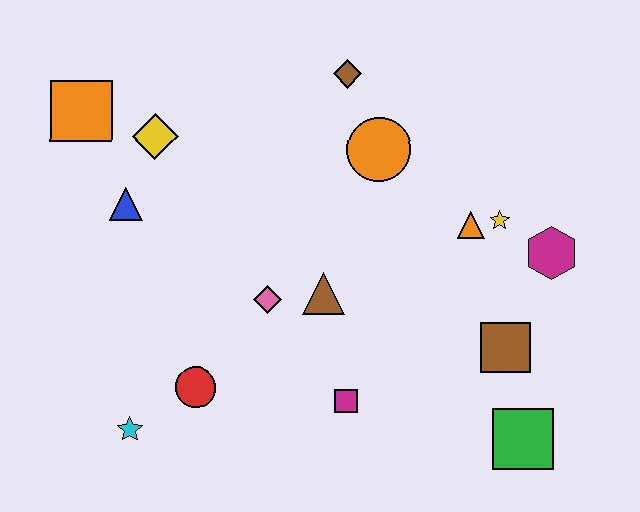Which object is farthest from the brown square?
The orange square is farthest from the brown square.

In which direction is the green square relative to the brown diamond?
The green square is below the brown diamond.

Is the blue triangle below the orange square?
Yes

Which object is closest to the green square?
The brown square is closest to the green square.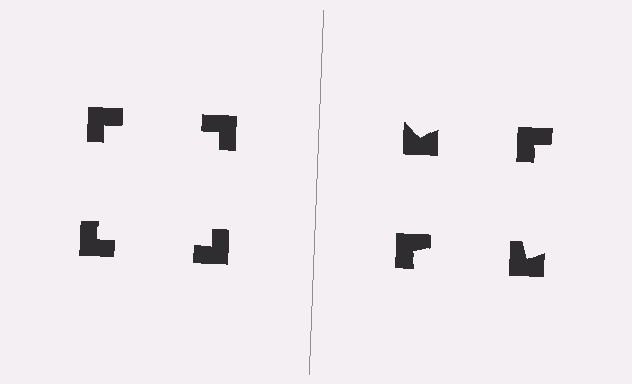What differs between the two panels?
The notched squares are positioned identically on both sides; only the wedge orientations differ. On the left they align to a square; on the right they are misaligned.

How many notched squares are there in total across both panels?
8 — 4 on each side.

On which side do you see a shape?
An illusory square appears on the left side. On the right side the wedge cuts are rotated, so no coherent shape forms.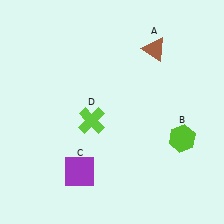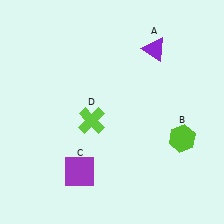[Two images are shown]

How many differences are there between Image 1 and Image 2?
There is 1 difference between the two images.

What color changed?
The triangle (A) changed from brown in Image 1 to purple in Image 2.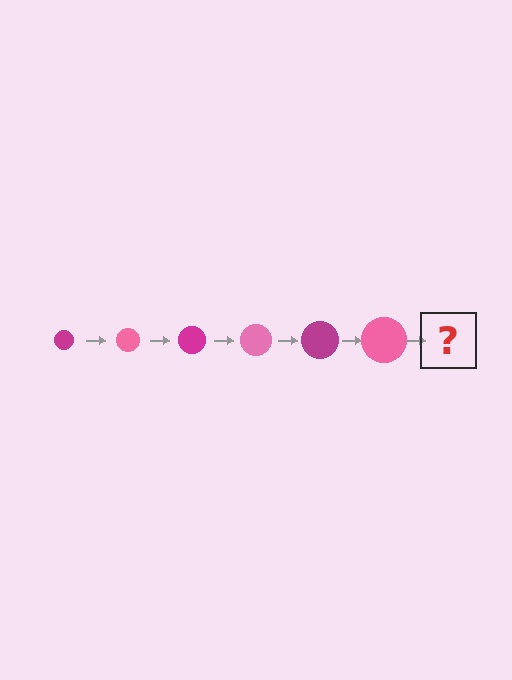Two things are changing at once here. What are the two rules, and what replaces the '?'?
The two rules are that the circle grows larger each step and the color cycles through magenta and pink. The '?' should be a magenta circle, larger than the previous one.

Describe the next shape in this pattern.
It should be a magenta circle, larger than the previous one.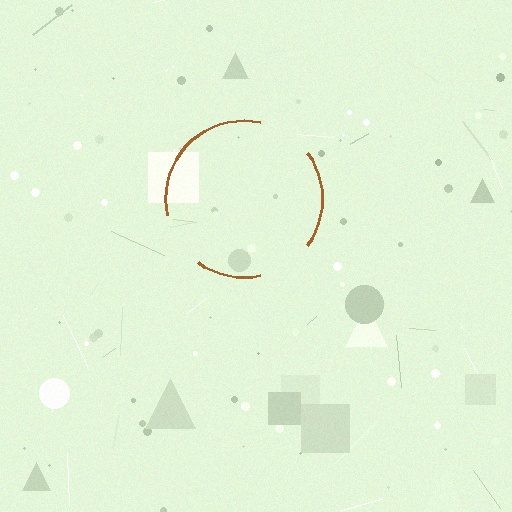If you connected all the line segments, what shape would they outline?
They would outline a circle.